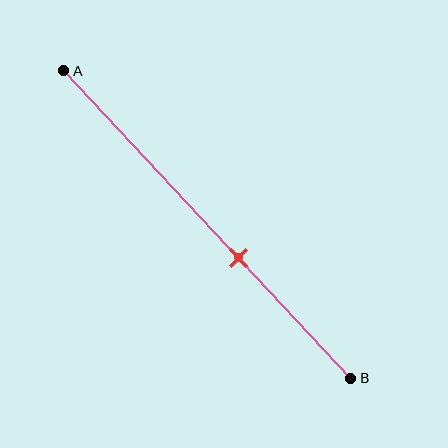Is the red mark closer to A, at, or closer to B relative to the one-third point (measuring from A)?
The red mark is closer to point B than the one-third point of segment AB.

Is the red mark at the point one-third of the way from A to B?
No, the mark is at about 60% from A, not at the 33% one-third point.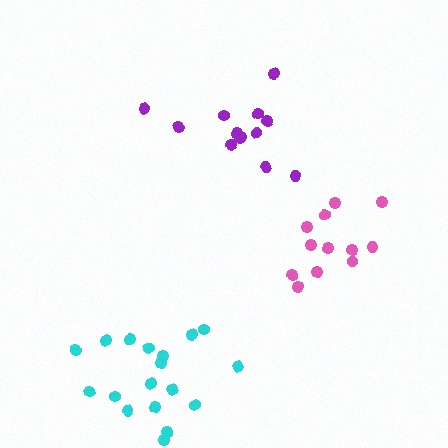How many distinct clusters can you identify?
There are 3 distinct clusters.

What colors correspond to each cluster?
The clusters are colored: purple, cyan, pink.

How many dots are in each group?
Group 1: 13 dots, Group 2: 18 dots, Group 3: 12 dots (43 total).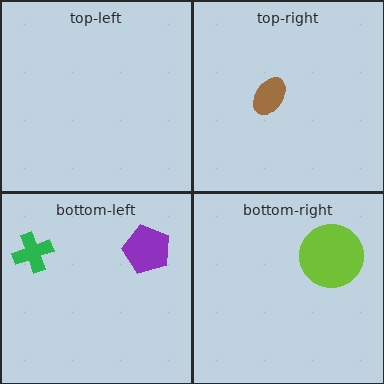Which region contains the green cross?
The bottom-left region.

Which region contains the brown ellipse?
The top-right region.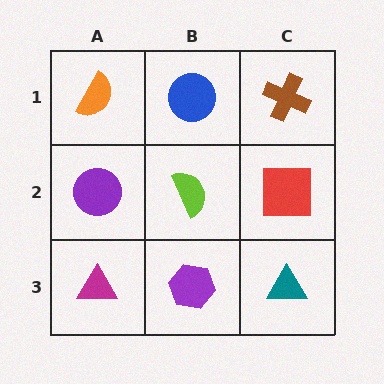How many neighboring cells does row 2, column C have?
3.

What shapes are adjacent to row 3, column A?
A purple circle (row 2, column A), a purple hexagon (row 3, column B).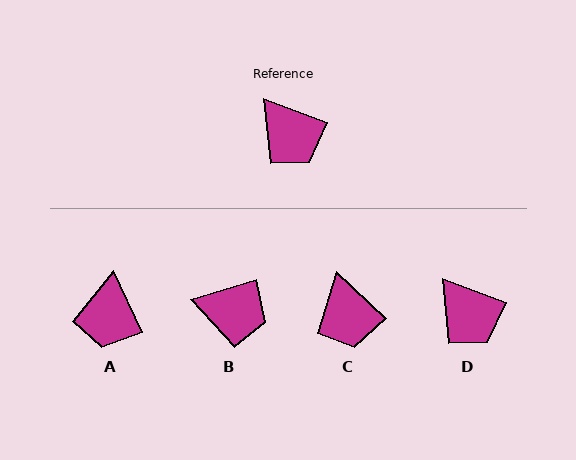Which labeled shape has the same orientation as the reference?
D.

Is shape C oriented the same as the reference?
No, it is off by about 23 degrees.